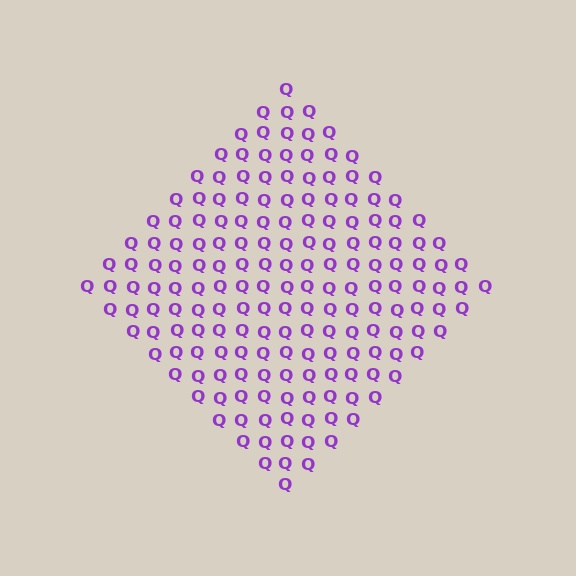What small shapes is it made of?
It is made of small letter Q's.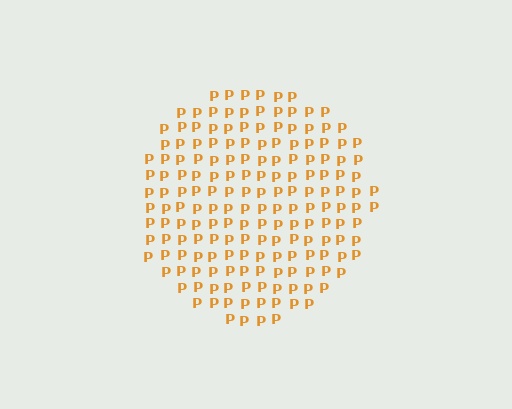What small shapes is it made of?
It is made of small letter P's.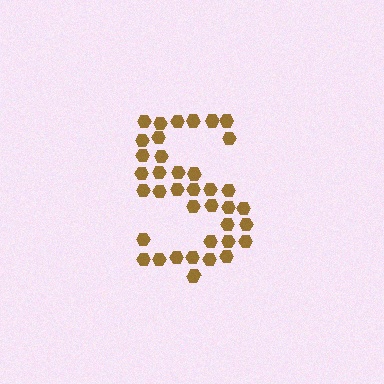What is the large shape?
The large shape is the letter S.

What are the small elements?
The small elements are hexagons.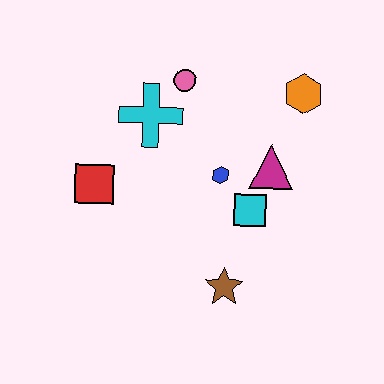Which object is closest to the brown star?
The cyan square is closest to the brown star.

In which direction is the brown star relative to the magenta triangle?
The brown star is below the magenta triangle.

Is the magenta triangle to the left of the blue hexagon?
No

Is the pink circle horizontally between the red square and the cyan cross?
No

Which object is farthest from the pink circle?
The brown star is farthest from the pink circle.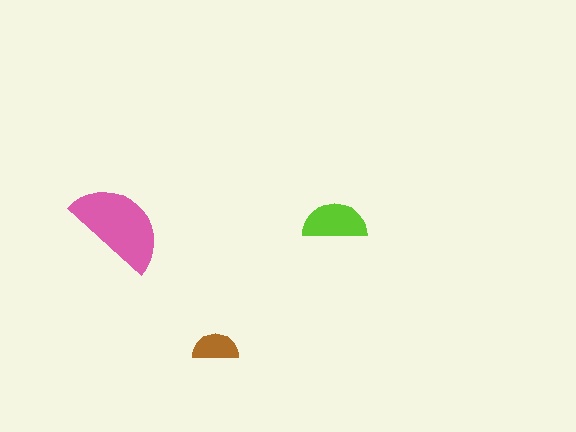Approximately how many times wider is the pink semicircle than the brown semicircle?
About 2 times wider.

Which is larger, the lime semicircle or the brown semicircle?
The lime one.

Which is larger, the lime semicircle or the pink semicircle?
The pink one.